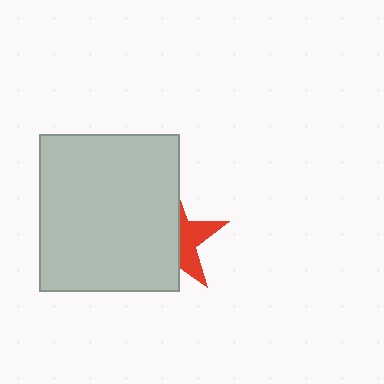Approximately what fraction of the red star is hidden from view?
Roughly 61% of the red star is hidden behind the light gray rectangle.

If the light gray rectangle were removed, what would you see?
You would see the complete red star.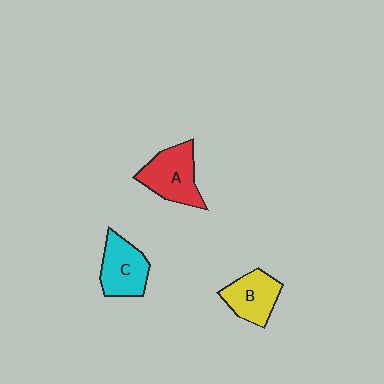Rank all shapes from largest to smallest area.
From largest to smallest: A (red), C (cyan), B (yellow).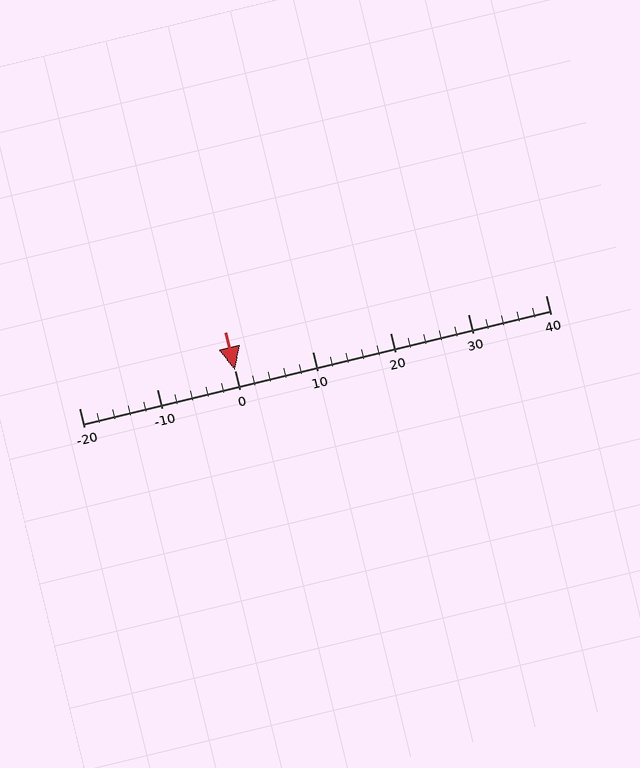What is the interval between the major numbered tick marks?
The major tick marks are spaced 10 units apart.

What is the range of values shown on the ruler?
The ruler shows values from -20 to 40.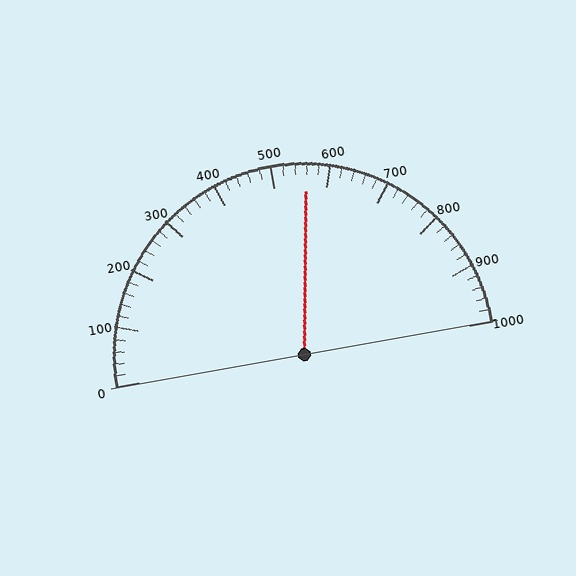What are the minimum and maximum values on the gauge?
The gauge ranges from 0 to 1000.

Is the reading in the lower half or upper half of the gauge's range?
The reading is in the upper half of the range (0 to 1000).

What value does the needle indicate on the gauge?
The needle indicates approximately 560.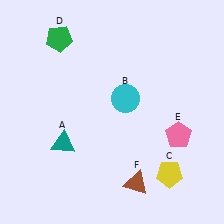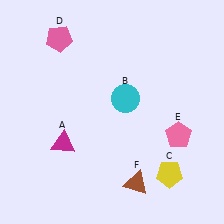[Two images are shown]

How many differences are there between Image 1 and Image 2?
There are 2 differences between the two images.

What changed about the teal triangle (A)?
In Image 1, A is teal. In Image 2, it changed to magenta.